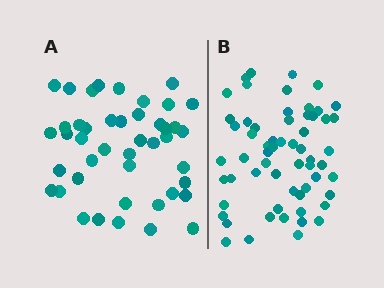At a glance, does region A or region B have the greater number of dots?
Region B (the right region) has more dots.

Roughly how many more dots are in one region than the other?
Region B has approximately 15 more dots than region A.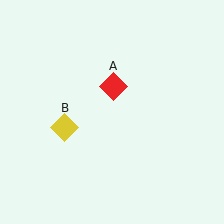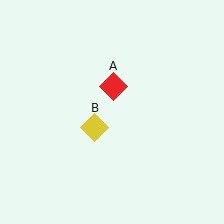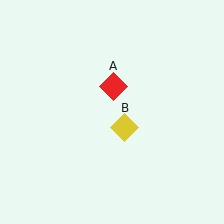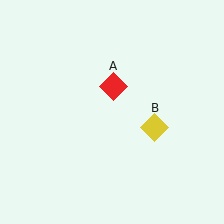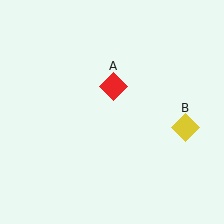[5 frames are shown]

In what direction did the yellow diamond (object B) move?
The yellow diamond (object B) moved right.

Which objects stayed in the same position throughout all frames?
Red diamond (object A) remained stationary.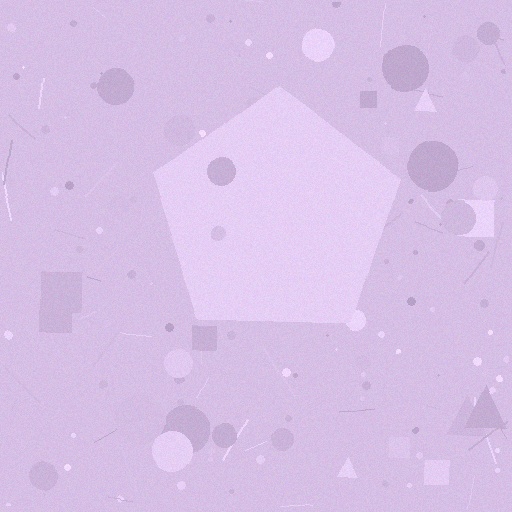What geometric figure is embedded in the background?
A pentagon is embedded in the background.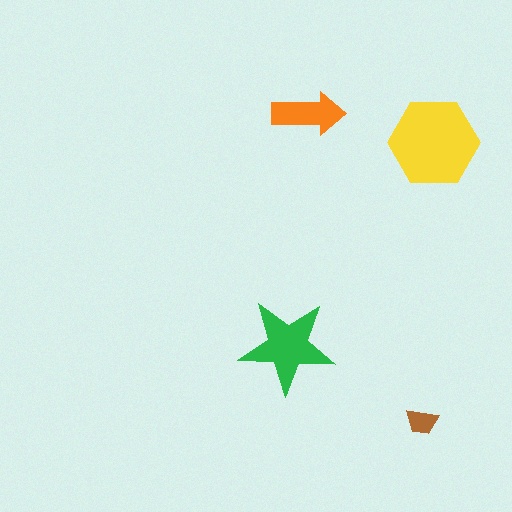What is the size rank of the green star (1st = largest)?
2nd.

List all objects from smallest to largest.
The brown trapezoid, the orange arrow, the green star, the yellow hexagon.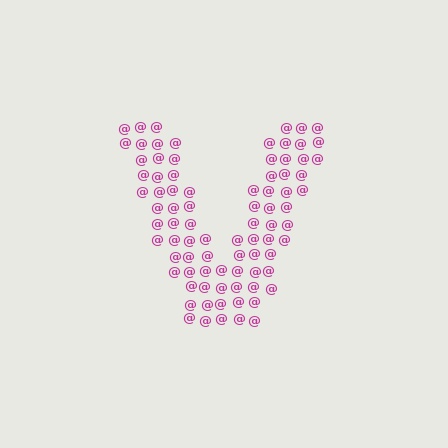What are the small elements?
The small elements are at signs.